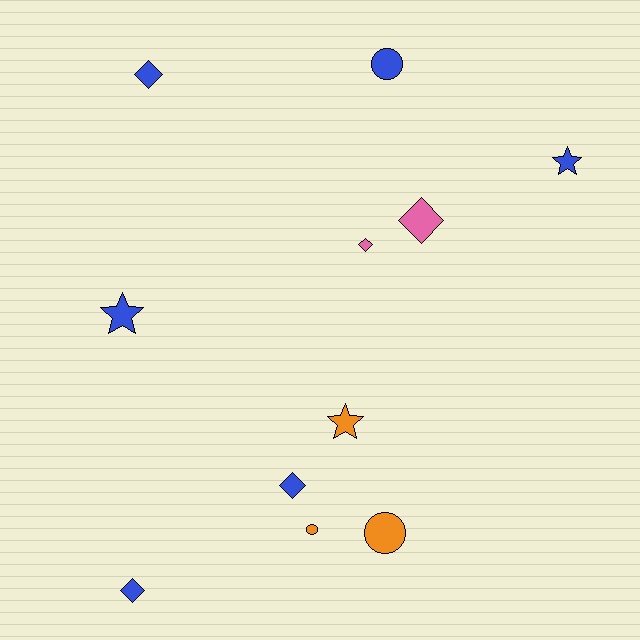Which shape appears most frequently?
Diamond, with 5 objects.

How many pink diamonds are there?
There are 2 pink diamonds.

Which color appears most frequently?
Blue, with 6 objects.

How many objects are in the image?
There are 11 objects.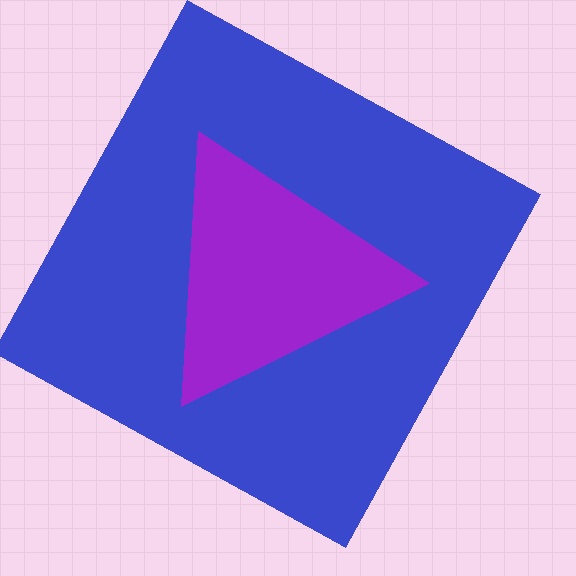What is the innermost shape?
The purple triangle.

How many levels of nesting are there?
2.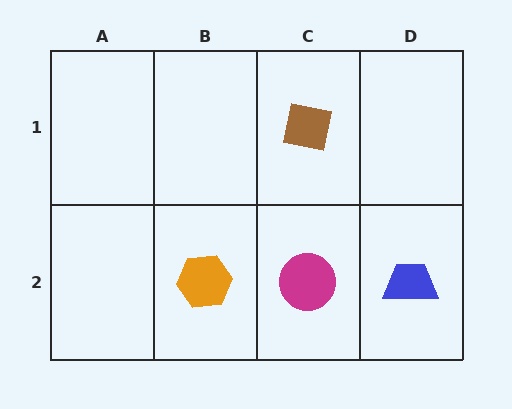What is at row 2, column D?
A blue trapezoid.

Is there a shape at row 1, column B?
No, that cell is empty.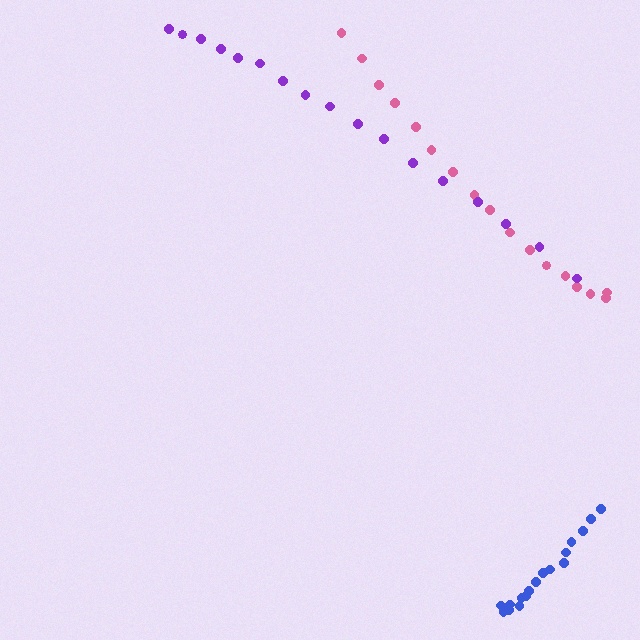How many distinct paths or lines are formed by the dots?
There are 3 distinct paths.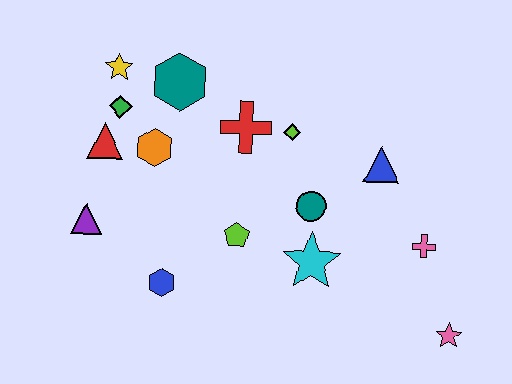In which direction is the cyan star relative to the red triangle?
The cyan star is to the right of the red triangle.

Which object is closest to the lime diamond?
The red cross is closest to the lime diamond.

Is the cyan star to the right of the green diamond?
Yes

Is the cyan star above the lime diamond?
No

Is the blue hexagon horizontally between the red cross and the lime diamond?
No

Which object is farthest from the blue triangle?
The purple triangle is farthest from the blue triangle.